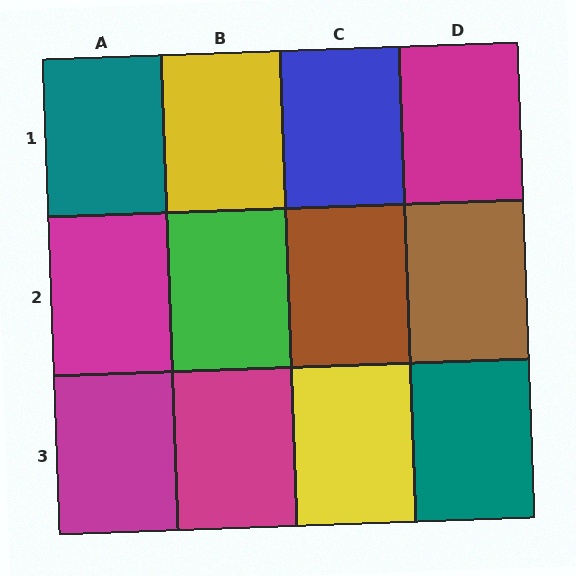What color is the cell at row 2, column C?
Brown.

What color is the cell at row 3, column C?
Yellow.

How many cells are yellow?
2 cells are yellow.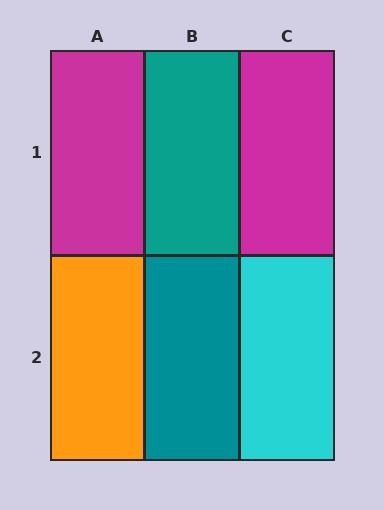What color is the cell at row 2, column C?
Cyan.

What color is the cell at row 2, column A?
Orange.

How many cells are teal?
2 cells are teal.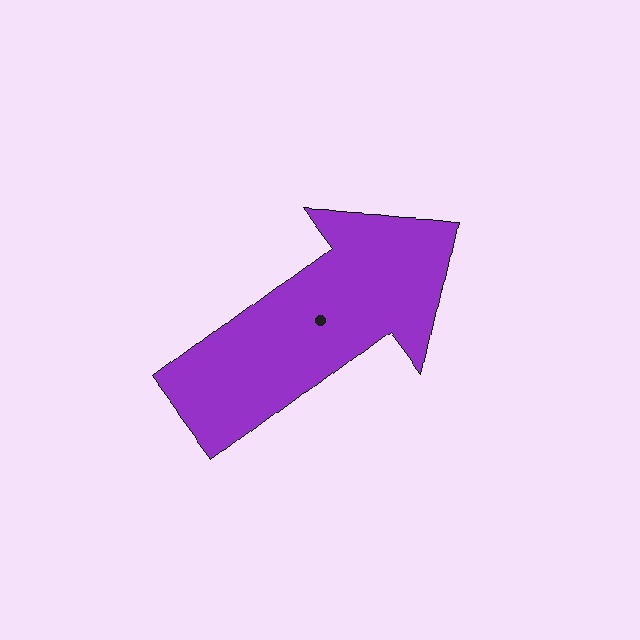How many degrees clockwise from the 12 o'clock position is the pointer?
Approximately 53 degrees.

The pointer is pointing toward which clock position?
Roughly 2 o'clock.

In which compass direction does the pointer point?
Northeast.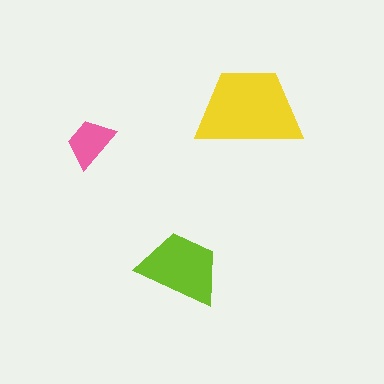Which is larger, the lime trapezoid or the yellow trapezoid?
The yellow one.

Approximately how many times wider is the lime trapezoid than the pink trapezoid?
About 1.5 times wider.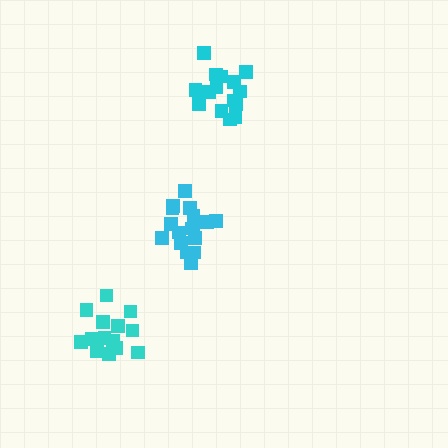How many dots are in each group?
Group 1: 17 dots, Group 2: 15 dots, Group 3: 15 dots (47 total).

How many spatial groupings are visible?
There are 3 spatial groupings.